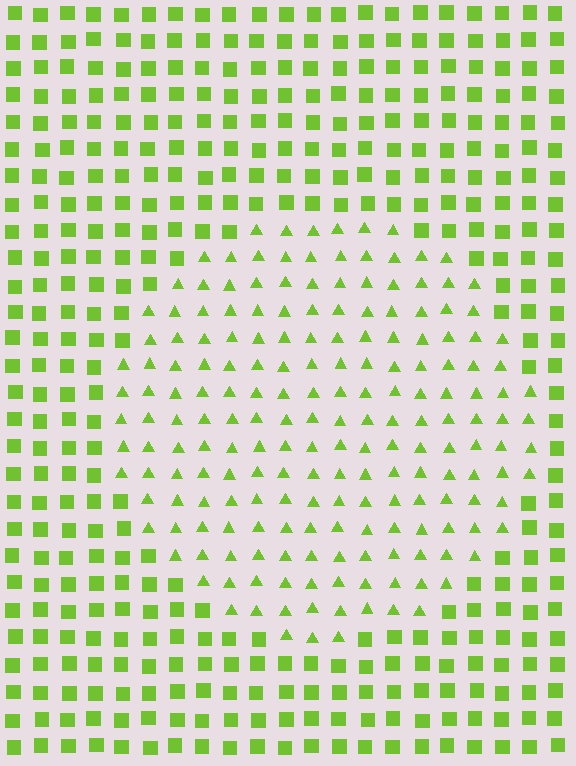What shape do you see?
I see a circle.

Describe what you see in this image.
The image is filled with small lime elements arranged in a uniform grid. A circle-shaped region contains triangles, while the surrounding area contains squares. The boundary is defined purely by the change in element shape.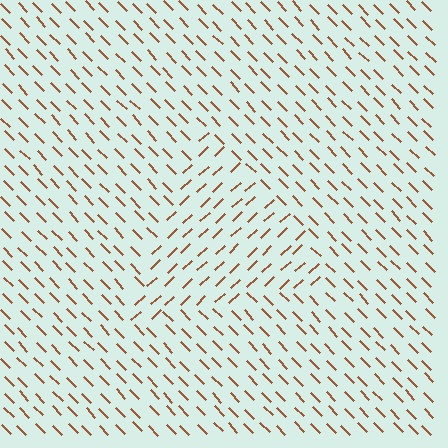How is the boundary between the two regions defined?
The boundary is defined purely by a change in line orientation (approximately 88 degrees difference). All lines are the same color and thickness.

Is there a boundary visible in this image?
Yes, there is a texture boundary formed by a change in line orientation.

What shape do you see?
I see a triangle.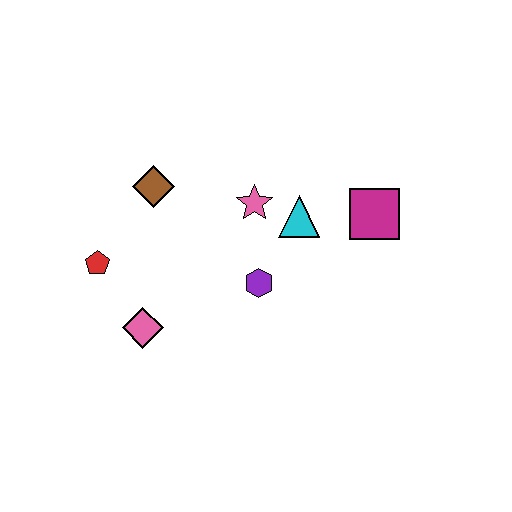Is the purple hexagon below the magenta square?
Yes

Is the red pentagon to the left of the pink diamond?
Yes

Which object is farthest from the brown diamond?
The magenta square is farthest from the brown diamond.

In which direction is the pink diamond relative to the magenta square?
The pink diamond is to the left of the magenta square.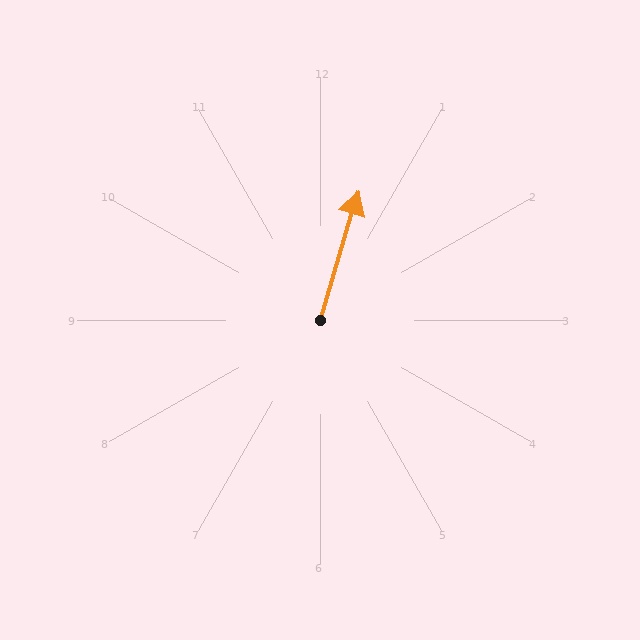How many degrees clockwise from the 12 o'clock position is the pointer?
Approximately 16 degrees.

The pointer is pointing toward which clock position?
Roughly 1 o'clock.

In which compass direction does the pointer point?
North.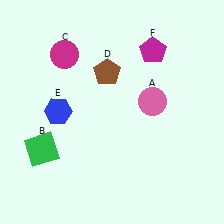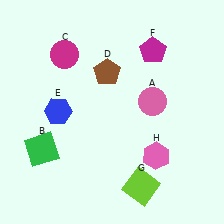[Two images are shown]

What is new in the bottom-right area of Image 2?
A pink hexagon (H) was added in the bottom-right area of Image 2.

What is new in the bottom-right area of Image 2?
A lime square (G) was added in the bottom-right area of Image 2.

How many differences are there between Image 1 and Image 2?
There are 2 differences between the two images.